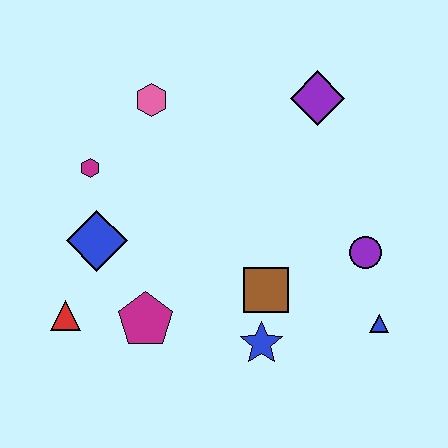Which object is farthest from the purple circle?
The red triangle is farthest from the purple circle.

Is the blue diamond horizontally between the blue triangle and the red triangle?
Yes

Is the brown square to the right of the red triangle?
Yes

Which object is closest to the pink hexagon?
The magenta hexagon is closest to the pink hexagon.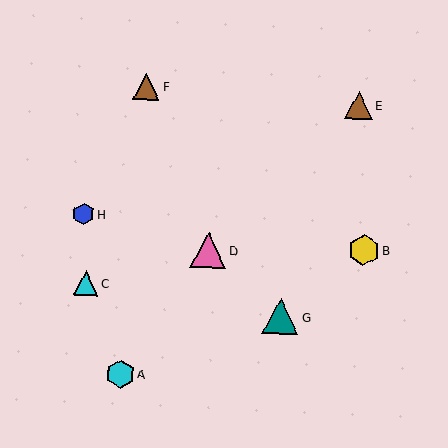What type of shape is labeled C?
Shape C is a cyan triangle.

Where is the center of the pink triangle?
The center of the pink triangle is at (208, 250).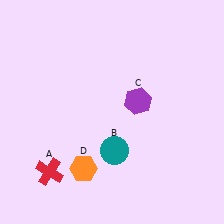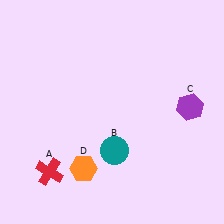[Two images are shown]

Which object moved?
The purple hexagon (C) moved right.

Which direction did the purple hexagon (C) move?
The purple hexagon (C) moved right.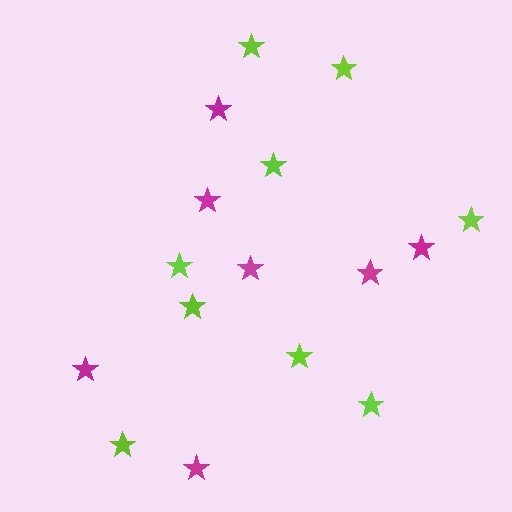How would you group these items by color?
There are 2 groups: one group of magenta stars (7) and one group of lime stars (9).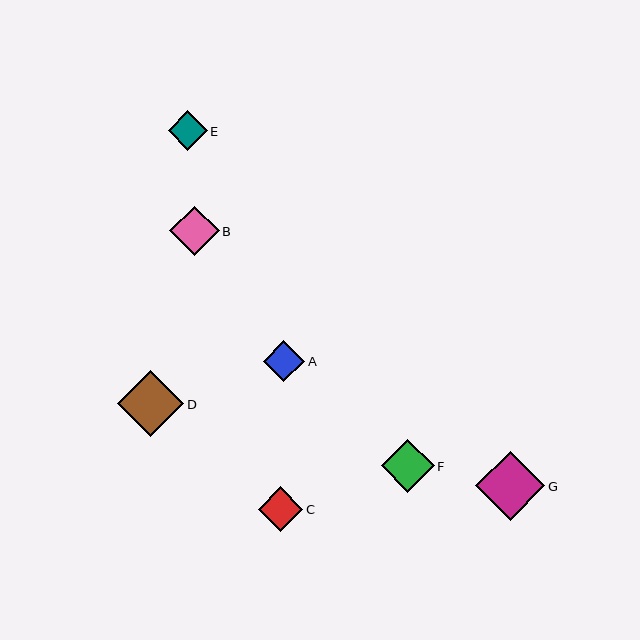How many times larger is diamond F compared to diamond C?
Diamond F is approximately 1.2 times the size of diamond C.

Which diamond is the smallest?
Diamond E is the smallest with a size of approximately 39 pixels.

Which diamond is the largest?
Diamond G is the largest with a size of approximately 69 pixels.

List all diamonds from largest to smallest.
From largest to smallest: G, D, F, B, C, A, E.